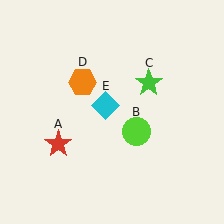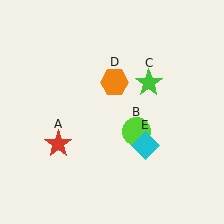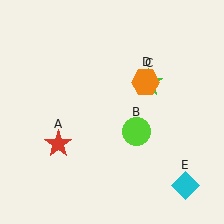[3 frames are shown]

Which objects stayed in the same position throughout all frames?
Red star (object A) and lime circle (object B) and green star (object C) remained stationary.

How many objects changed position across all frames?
2 objects changed position: orange hexagon (object D), cyan diamond (object E).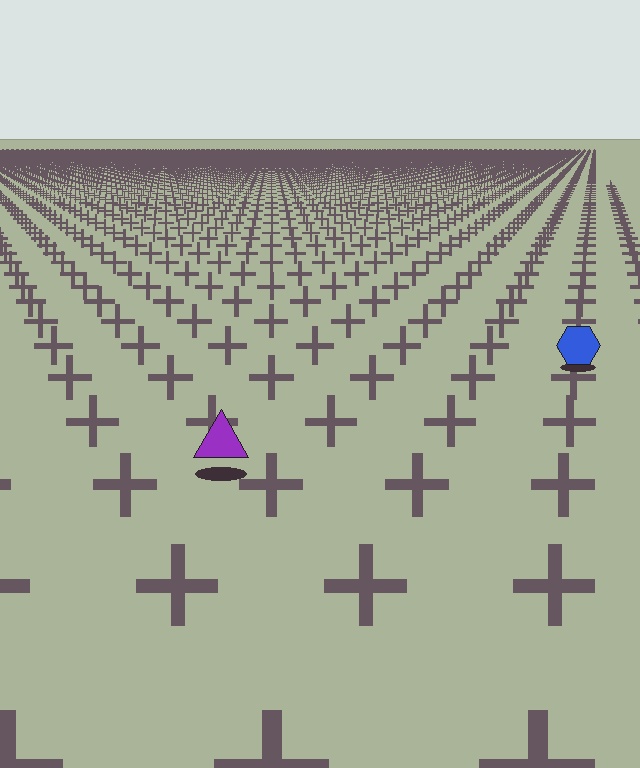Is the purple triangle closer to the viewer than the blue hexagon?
Yes. The purple triangle is closer — you can tell from the texture gradient: the ground texture is coarser near it.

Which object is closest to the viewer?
The purple triangle is closest. The texture marks near it are larger and more spread out.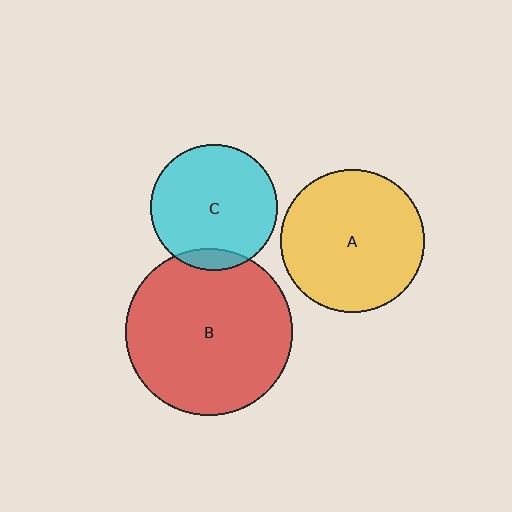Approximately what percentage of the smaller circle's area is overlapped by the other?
Approximately 10%.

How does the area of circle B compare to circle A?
Approximately 1.3 times.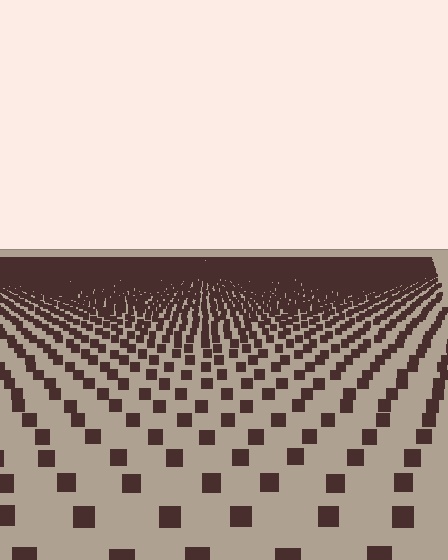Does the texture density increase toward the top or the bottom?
Density increases toward the top.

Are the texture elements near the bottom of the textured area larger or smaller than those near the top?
Larger. Near the bottom, elements are closer to the viewer and appear at a bigger on-screen size.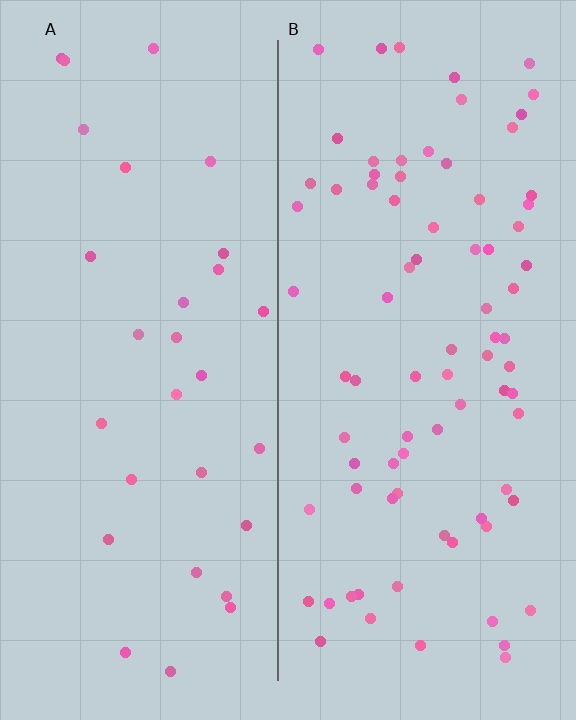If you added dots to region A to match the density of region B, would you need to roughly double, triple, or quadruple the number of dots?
Approximately triple.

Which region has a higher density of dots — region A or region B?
B (the right).